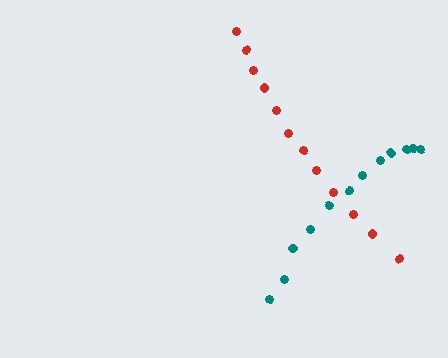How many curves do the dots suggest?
There are 2 distinct paths.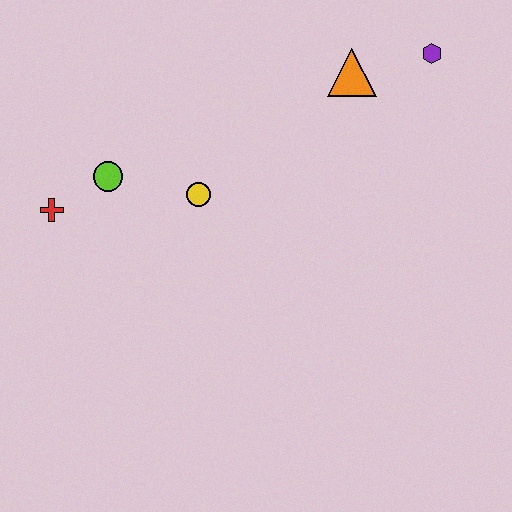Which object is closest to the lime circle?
The red cross is closest to the lime circle.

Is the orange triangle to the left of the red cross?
No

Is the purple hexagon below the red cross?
No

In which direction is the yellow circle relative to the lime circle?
The yellow circle is to the right of the lime circle.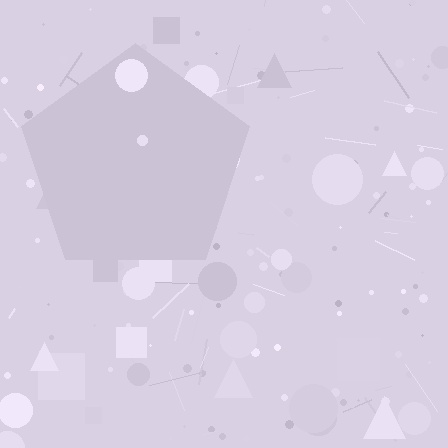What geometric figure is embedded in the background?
A pentagon is embedded in the background.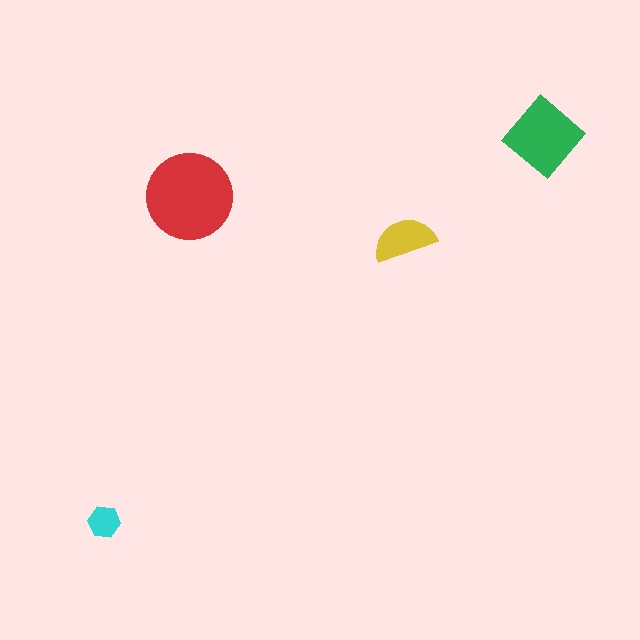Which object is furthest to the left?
The cyan hexagon is leftmost.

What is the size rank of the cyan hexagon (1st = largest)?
4th.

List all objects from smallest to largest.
The cyan hexagon, the yellow semicircle, the green diamond, the red circle.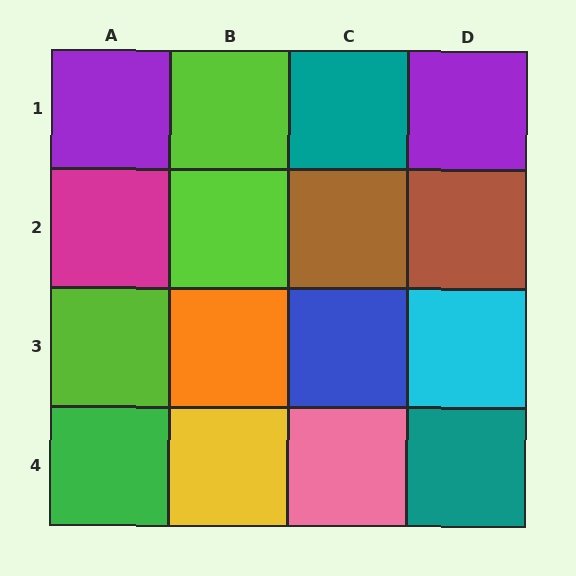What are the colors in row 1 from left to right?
Purple, lime, teal, purple.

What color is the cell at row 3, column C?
Blue.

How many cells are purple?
2 cells are purple.